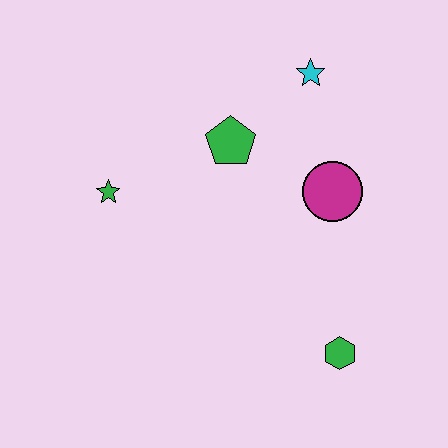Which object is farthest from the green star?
The green hexagon is farthest from the green star.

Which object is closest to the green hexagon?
The magenta circle is closest to the green hexagon.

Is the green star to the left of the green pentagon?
Yes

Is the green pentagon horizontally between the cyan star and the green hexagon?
No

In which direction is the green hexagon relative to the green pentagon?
The green hexagon is below the green pentagon.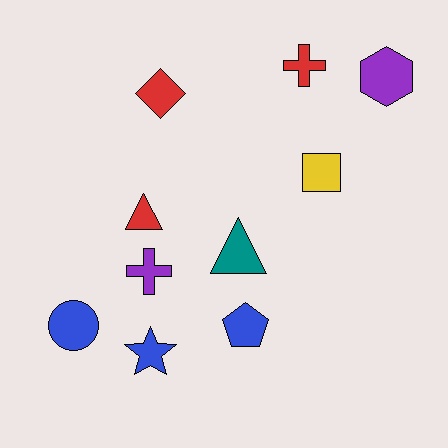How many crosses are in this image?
There are 2 crosses.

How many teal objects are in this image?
There is 1 teal object.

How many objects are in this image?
There are 10 objects.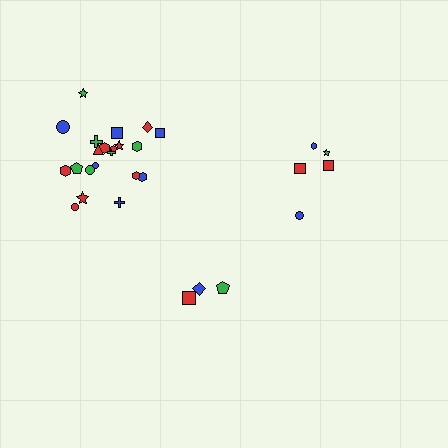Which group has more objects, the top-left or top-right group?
The top-left group.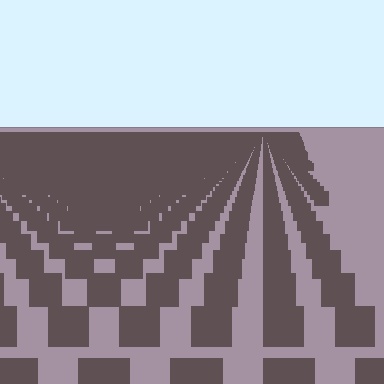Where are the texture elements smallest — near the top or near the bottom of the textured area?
Near the top.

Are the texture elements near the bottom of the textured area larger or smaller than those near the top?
Larger. Near the bottom, elements are closer to the viewer and appear at a bigger on-screen size.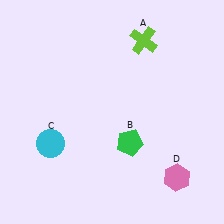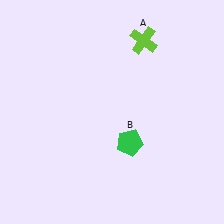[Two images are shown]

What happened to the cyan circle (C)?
The cyan circle (C) was removed in Image 2. It was in the bottom-left area of Image 1.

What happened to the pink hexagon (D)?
The pink hexagon (D) was removed in Image 2. It was in the bottom-right area of Image 1.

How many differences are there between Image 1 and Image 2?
There are 2 differences between the two images.